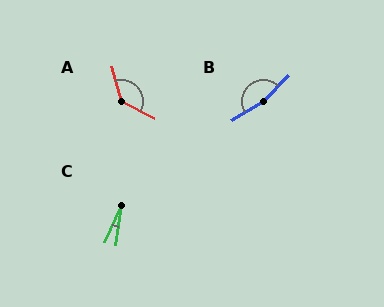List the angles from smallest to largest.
C (17°), A (131°), B (164°).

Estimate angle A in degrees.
Approximately 131 degrees.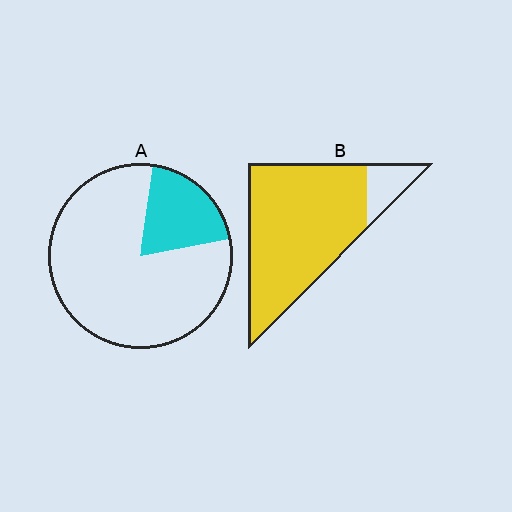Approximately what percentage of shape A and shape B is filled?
A is approximately 20% and B is approximately 85%.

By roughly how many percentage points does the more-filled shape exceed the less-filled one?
By roughly 65 percentage points (B over A).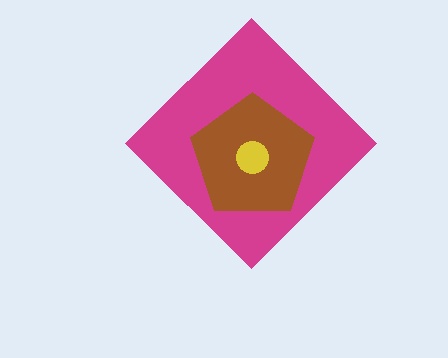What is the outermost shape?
The magenta diamond.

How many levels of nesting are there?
3.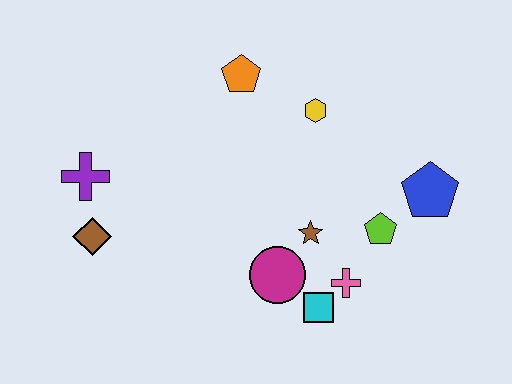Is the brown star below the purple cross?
Yes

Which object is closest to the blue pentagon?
The lime pentagon is closest to the blue pentagon.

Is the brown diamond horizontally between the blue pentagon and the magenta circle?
No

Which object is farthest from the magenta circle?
The purple cross is farthest from the magenta circle.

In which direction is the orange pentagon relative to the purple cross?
The orange pentagon is to the right of the purple cross.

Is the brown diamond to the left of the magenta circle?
Yes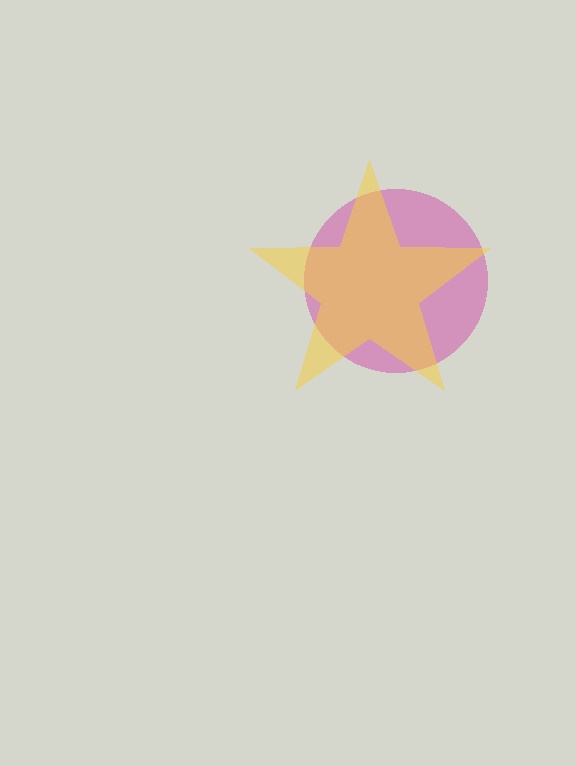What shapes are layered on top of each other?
The layered shapes are: a magenta circle, a yellow star.